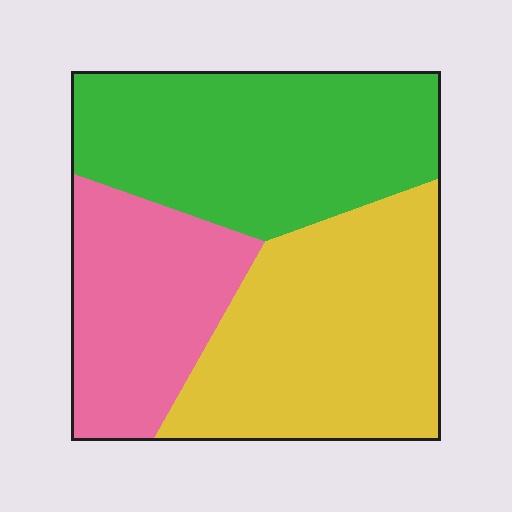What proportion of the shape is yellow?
Yellow covers roughly 40% of the shape.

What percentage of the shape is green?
Green takes up about three eighths (3/8) of the shape.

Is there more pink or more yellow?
Yellow.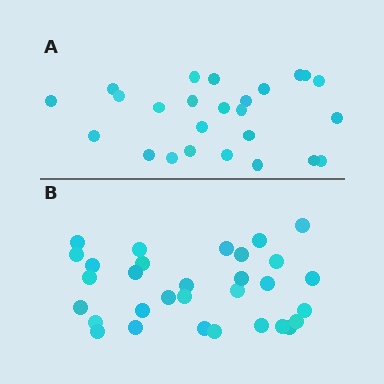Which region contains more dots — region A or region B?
Region B (the bottom region) has more dots.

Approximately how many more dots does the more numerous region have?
Region B has about 6 more dots than region A.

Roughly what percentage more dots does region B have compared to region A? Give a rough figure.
About 25% more.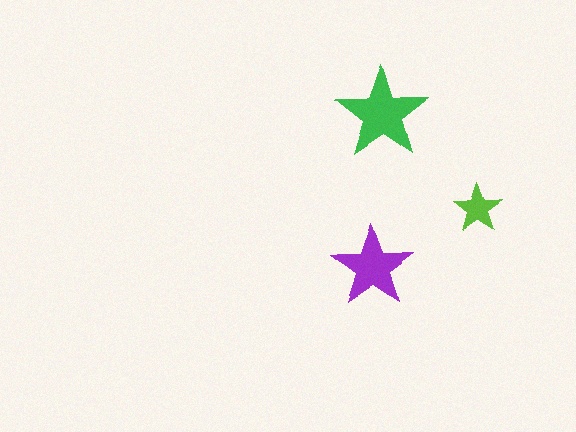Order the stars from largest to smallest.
the green one, the purple one, the lime one.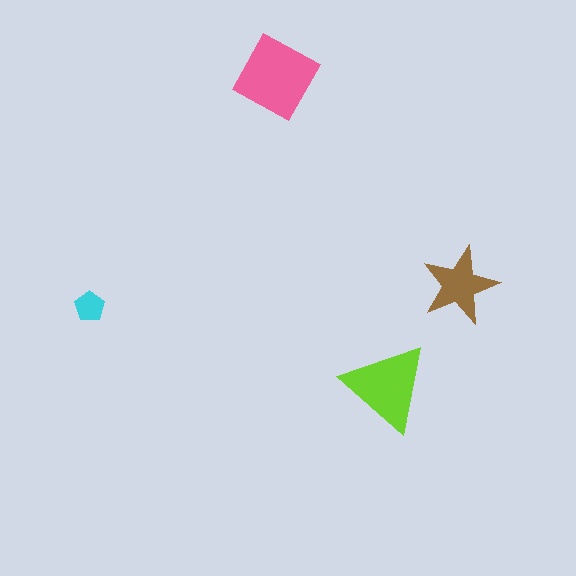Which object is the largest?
The pink diamond.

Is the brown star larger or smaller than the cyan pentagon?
Larger.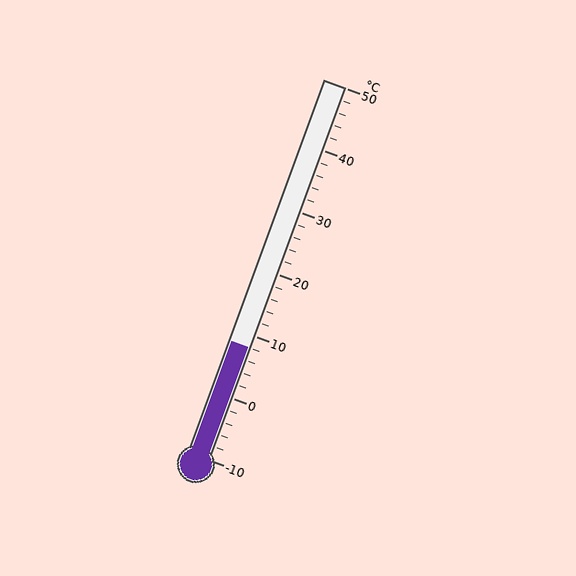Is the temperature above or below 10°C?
The temperature is below 10°C.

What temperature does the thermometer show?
The thermometer shows approximately 8°C.